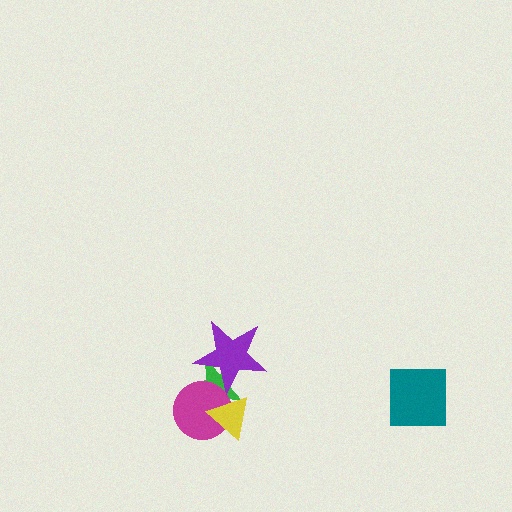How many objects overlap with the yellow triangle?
2 objects overlap with the yellow triangle.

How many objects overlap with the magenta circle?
2 objects overlap with the magenta circle.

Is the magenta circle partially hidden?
Yes, it is partially covered by another shape.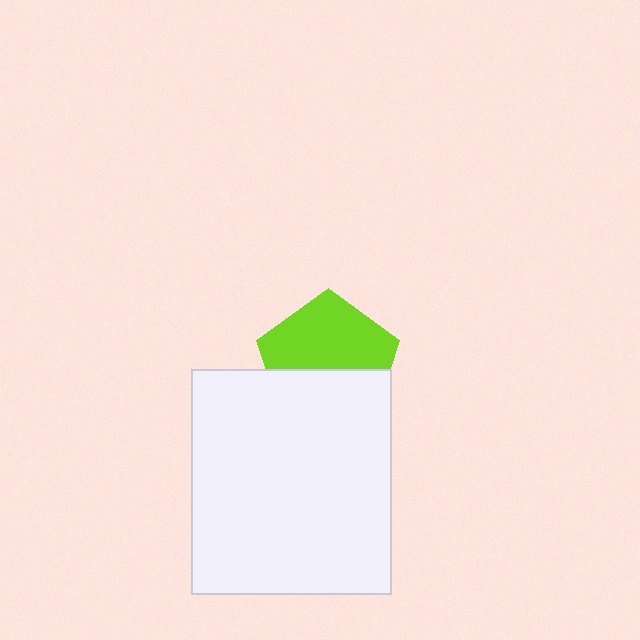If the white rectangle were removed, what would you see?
You would see the complete lime pentagon.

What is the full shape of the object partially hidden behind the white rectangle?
The partially hidden object is a lime pentagon.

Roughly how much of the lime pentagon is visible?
About half of it is visible (roughly 56%).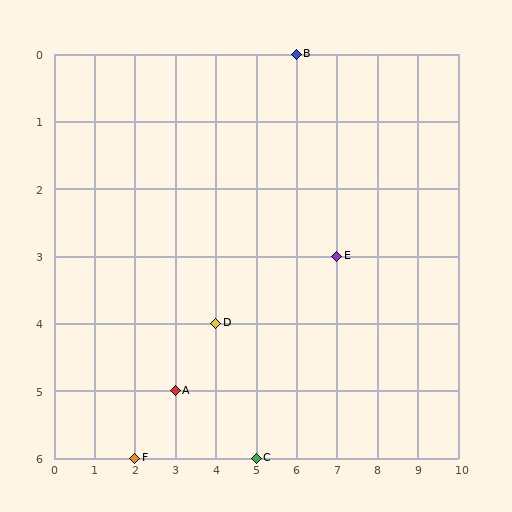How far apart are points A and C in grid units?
Points A and C are 2 columns and 1 row apart (about 2.2 grid units diagonally).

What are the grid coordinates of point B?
Point B is at grid coordinates (6, 0).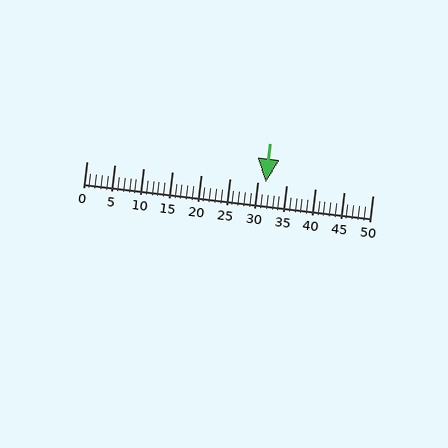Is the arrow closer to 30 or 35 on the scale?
The arrow is closer to 30.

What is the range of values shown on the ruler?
The ruler shows values from 0 to 50.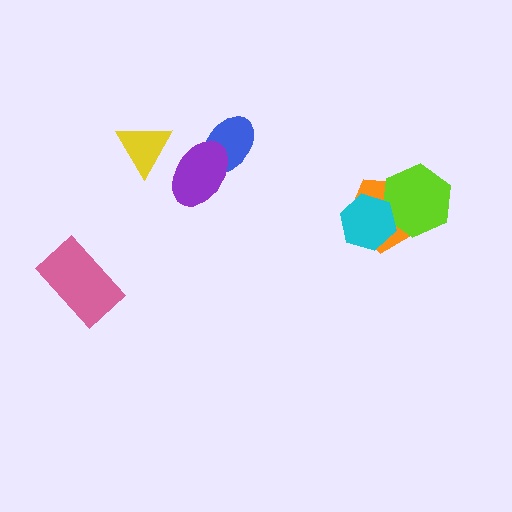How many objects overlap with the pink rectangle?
0 objects overlap with the pink rectangle.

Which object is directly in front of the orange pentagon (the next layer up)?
The lime hexagon is directly in front of the orange pentagon.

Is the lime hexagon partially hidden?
Yes, it is partially covered by another shape.